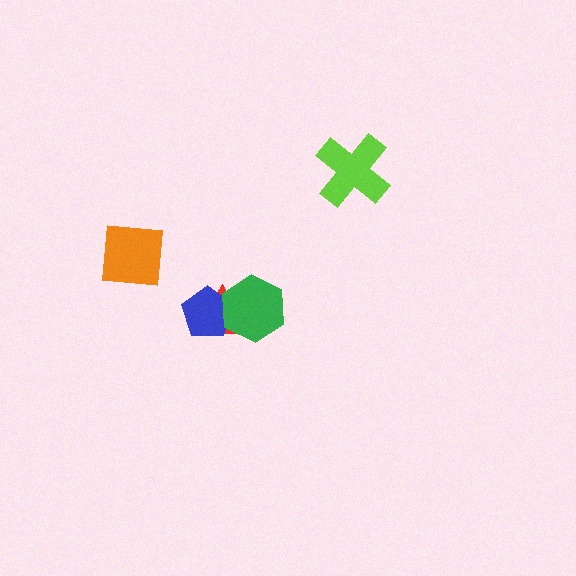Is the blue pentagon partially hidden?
Yes, it is partially covered by another shape.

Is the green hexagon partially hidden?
No, no other shape covers it.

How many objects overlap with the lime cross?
0 objects overlap with the lime cross.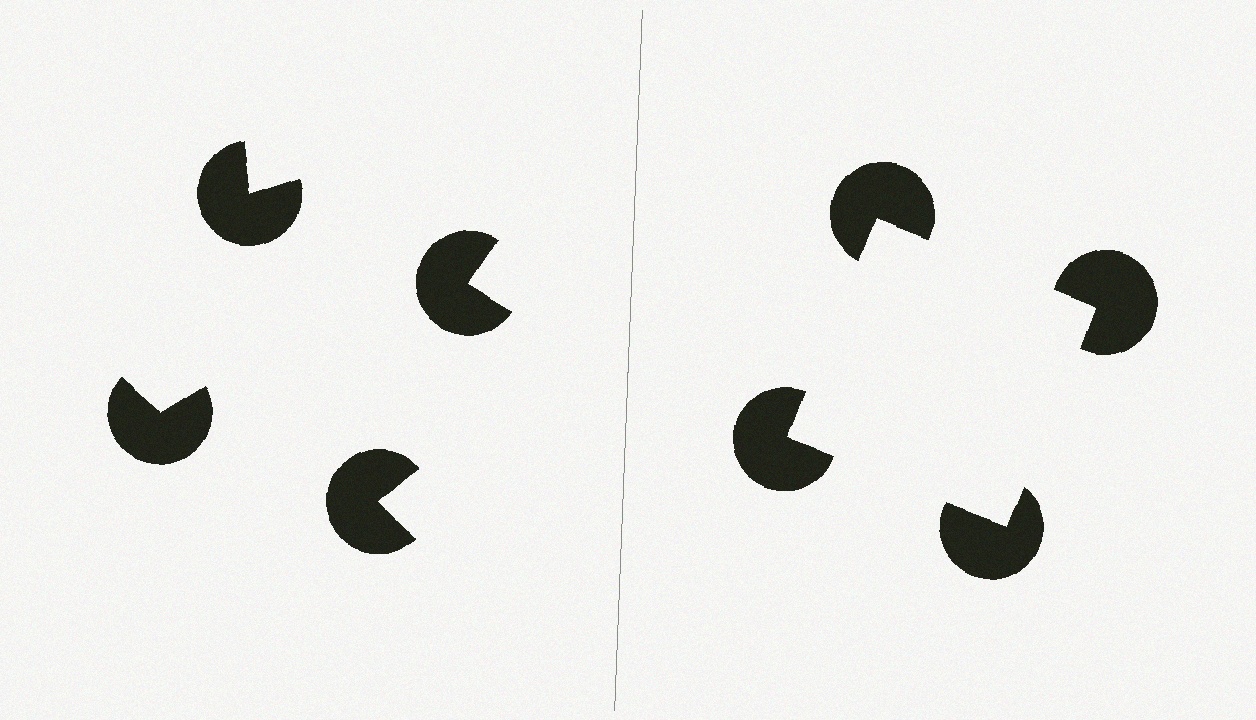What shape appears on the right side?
An illusory square.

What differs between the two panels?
The pac-man discs are positioned identically on both sides; only the wedge orientations differ. On the right they align to a square; on the left they are misaligned.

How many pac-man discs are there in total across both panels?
8 — 4 on each side.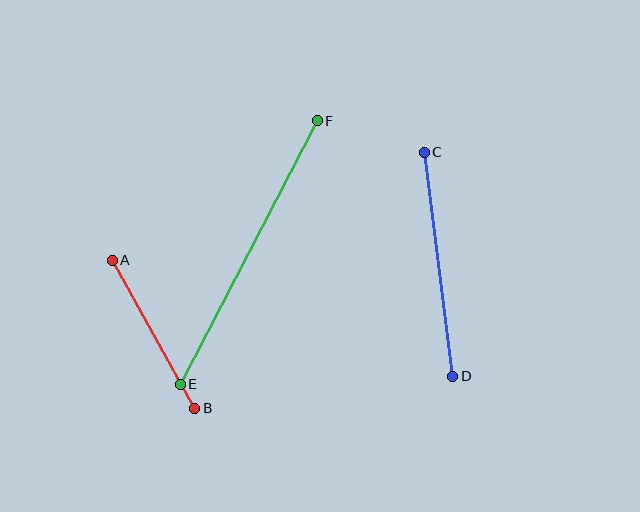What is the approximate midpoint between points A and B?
The midpoint is at approximately (153, 334) pixels.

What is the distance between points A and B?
The distance is approximately 170 pixels.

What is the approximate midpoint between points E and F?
The midpoint is at approximately (249, 253) pixels.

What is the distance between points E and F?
The distance is approximately 297 pixels.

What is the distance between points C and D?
The distance is approximately 226 pixels.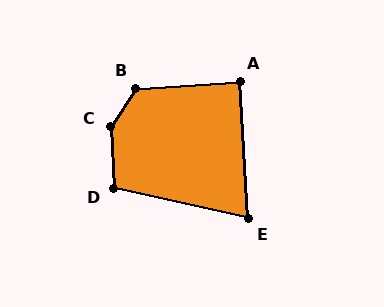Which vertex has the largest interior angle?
C, at approximately 143 degrees.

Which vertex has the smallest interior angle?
E, at approximately 74 degrees.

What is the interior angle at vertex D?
Approximately 105 degrees (obtuse).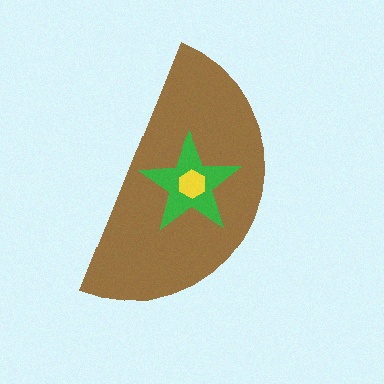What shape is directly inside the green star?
The yellow hexagon.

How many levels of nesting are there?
3.